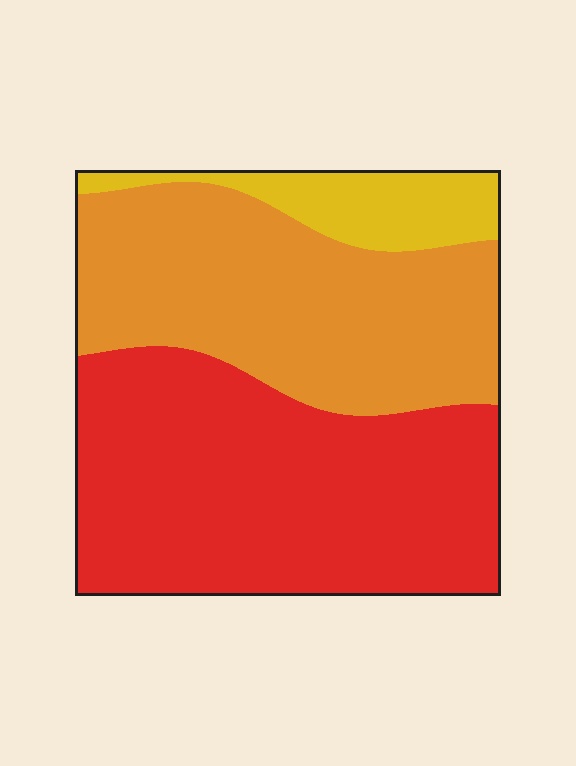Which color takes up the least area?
Yellow, at roughly 10%.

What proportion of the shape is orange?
Orange takes up about two fifths (2/5) of the shape.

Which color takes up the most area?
Red, at roughly 50%.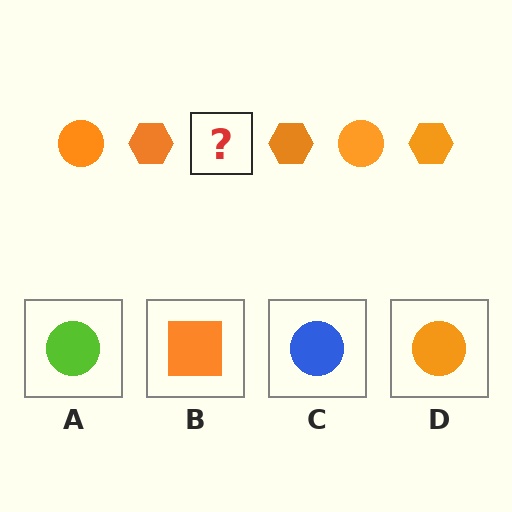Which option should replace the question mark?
Option D.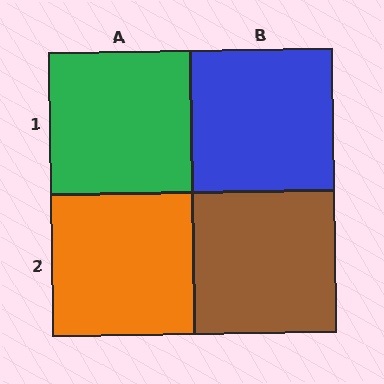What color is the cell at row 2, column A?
Orange.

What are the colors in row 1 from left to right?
Green, blue.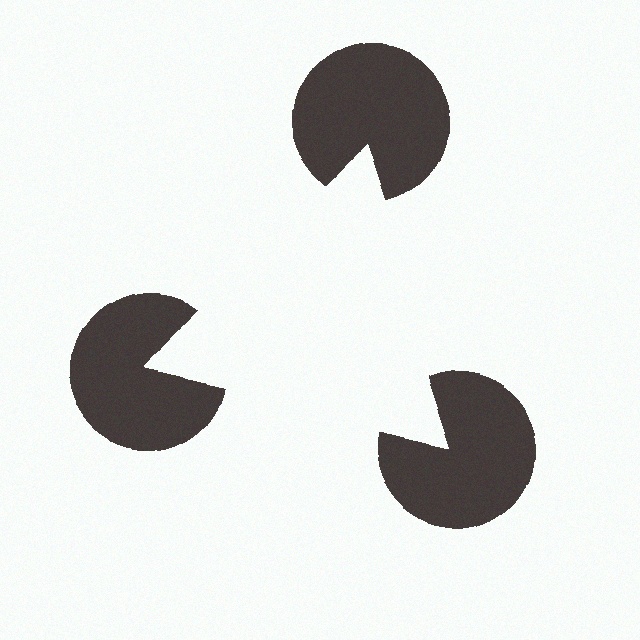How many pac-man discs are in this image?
There are 3 — one at each vertex of the illusory triangle.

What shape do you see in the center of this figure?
An illusory triangle — its edges are inferred from the aligned wedge cuts in the pac-man discs, not physically drawn.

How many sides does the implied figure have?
3 sides.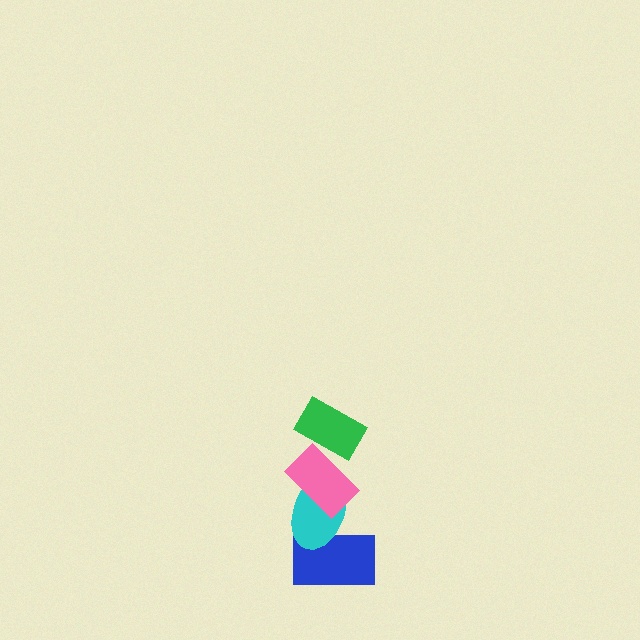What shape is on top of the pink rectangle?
The green rectangle is on top of the pink rectangle.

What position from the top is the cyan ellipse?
The cyan ellipse is 3rd from the top.